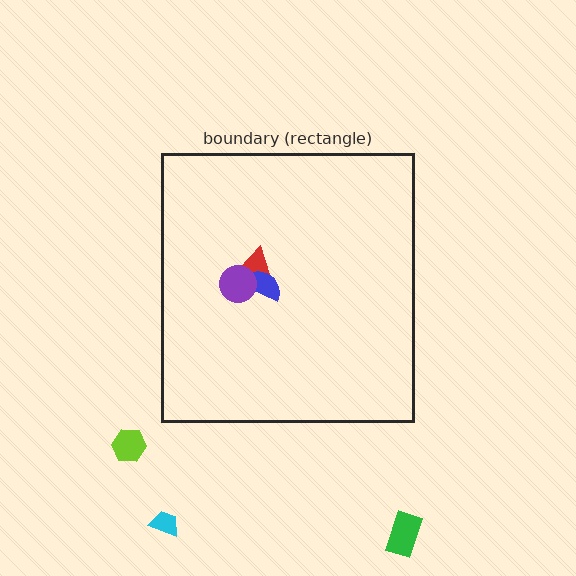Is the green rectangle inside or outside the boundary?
Outside.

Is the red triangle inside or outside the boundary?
Inside.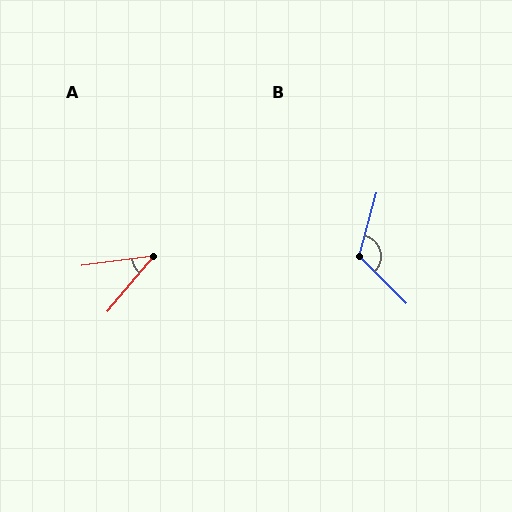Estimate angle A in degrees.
Approximately 43 degrees.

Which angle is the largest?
B, at approximately 120 degrees.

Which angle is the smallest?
A, at approximately 43 degrees.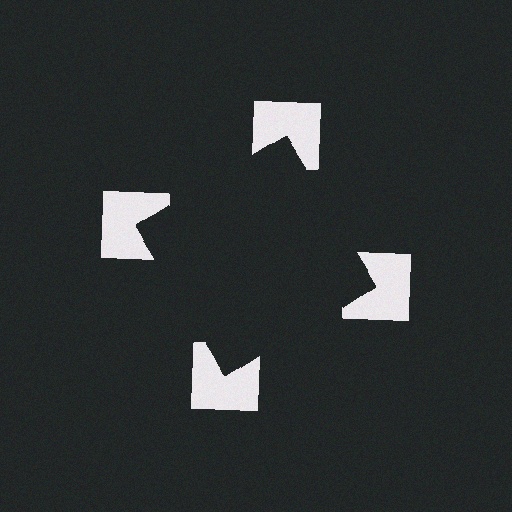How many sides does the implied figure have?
4 sides.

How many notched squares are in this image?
There are 4 — one at each vertex of the illusory square.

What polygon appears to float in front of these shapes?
An illusory square — its edges are inferred from the aligned wedge cuts in the notched squares, not physically drawn.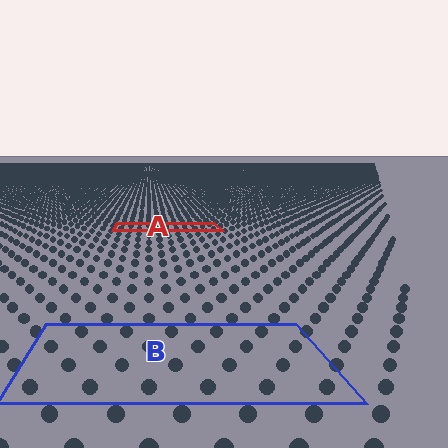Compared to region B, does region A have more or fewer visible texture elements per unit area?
Region A has more texture elements per unit area — they are packed more densely because it is farther away.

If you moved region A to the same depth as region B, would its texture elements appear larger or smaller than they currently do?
They would appear larger. At a closer depth, the same texture elements are projected at a bigger on-screen size.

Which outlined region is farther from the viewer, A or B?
Region A is farther from the viewer — the texture elements inside it appear smaller and more densely packed.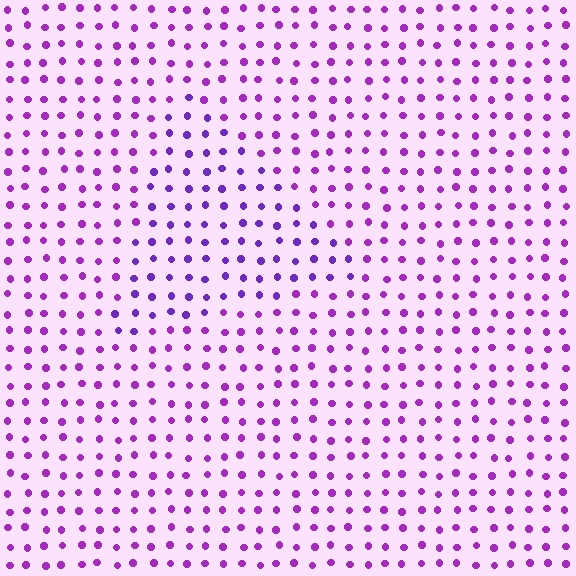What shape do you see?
I see a triangle.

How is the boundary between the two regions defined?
The boundary is defined purely by a slight shift in hue (about 23 degrees). Spacing, size, and orientation are identical on both sides.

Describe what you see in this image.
The image is filled with small purple elements in a uniform arrangement. A triangle-shaped region is visible where the elements are tinted to a slightly different hue, forming a subtle color boundary.